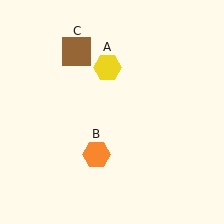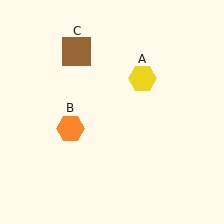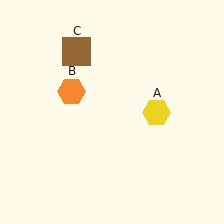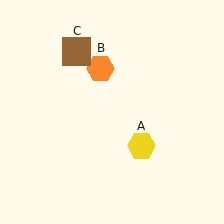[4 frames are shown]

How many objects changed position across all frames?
2 objects changed position: yellow hexagon (object A), orange hexagon (object B).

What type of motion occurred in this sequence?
The yellow hexagon (object A), orange hexagon (object B) rotated clockwise around the center of the scene.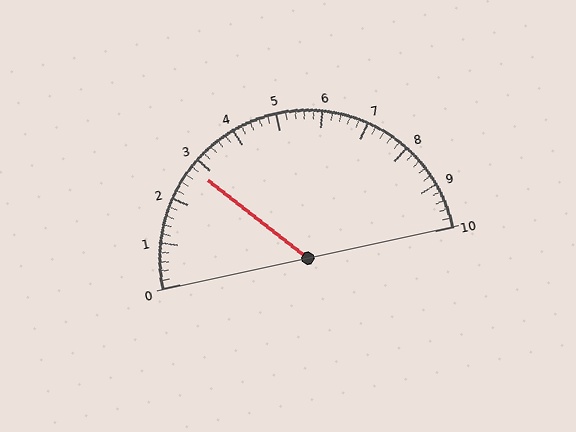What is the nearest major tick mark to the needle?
The nearest major tick mark is 3.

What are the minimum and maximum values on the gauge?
The gauge ranges from 0 to 10.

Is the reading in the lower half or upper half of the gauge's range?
The reading is in the lower half of the range (0 to 10).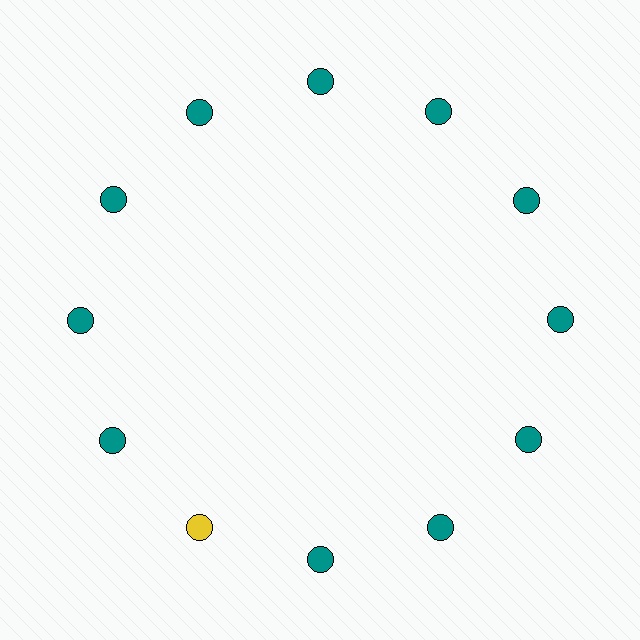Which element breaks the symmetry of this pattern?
The yellow circle at roughly the 7 o'clock position breaks the symmetry. All other shapes are teal circles.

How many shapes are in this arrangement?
There are 12 shapes arranged in a ring pattern.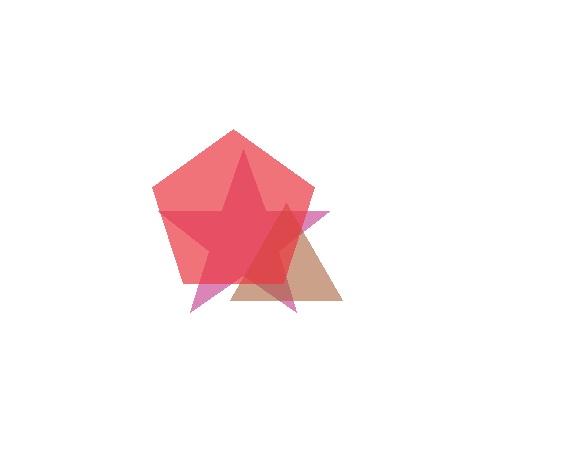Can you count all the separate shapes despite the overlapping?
Yes, there are 3 separate shapes.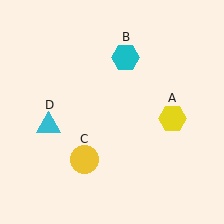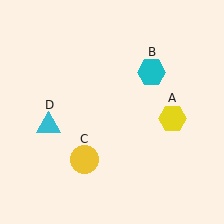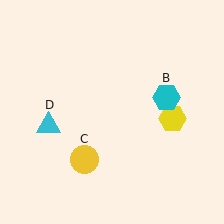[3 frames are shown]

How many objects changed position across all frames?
1 object changed position: cyan hexagon (object B).